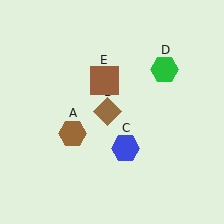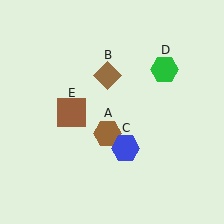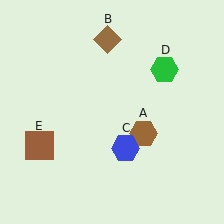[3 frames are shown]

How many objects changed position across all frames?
3 objects changed position: brown hexagon (object A), brown diamond (object B), brown square (object E).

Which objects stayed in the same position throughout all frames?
Blue hexagon (object C) and green hexagon (object D) remained stationary.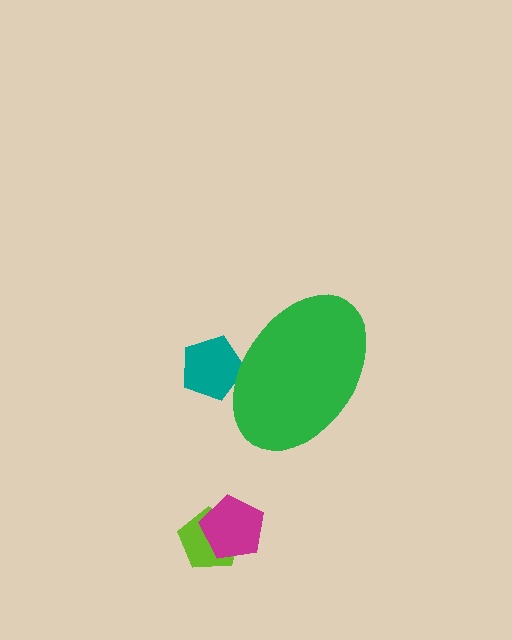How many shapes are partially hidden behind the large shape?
1 shape is partially hidden.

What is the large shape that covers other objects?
A green ellipse.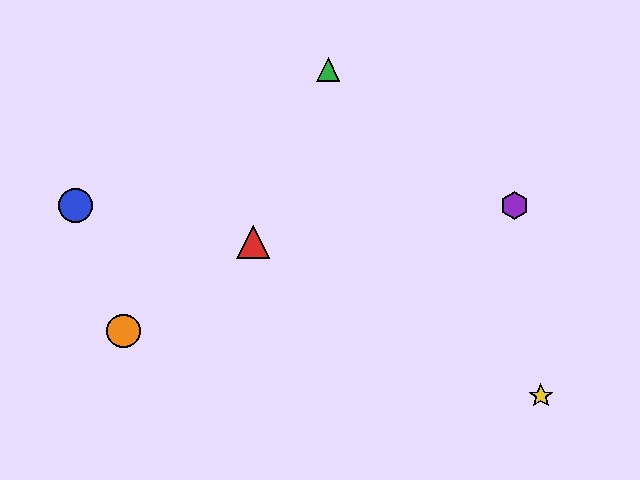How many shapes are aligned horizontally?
2 shapes (the blue circle, the purple hexagon) are aligned horizontally.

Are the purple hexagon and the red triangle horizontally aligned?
No, the purple hexagon is at y≈205 and the red triangle is at y≈242.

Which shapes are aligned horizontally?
The blue circle, the purple hexagon are aligned horizontally.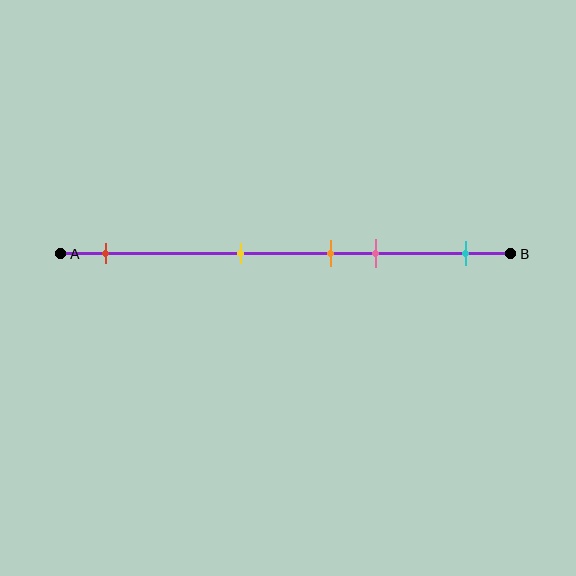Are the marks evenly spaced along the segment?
No, the marks are not evenly spaced.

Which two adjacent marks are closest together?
The orange and pink marks are the closest adjacent pair.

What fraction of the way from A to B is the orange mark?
The orange mark is approximately 60% (0.6) of the way from A to B.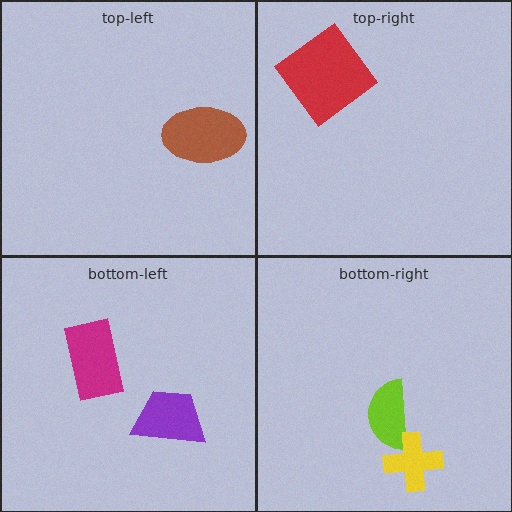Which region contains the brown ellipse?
The top-left region.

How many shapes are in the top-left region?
1.